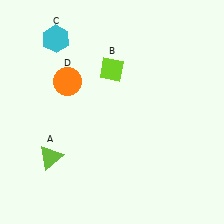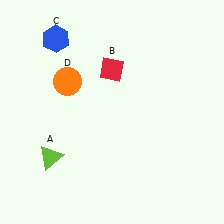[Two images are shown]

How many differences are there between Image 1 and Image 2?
There are 2 differences between the two images.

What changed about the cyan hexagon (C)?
In Image 1, C is cyan. In Image 2, it changed to blue.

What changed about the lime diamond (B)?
In Image 1, B is lime. In Image 2, it changed to red.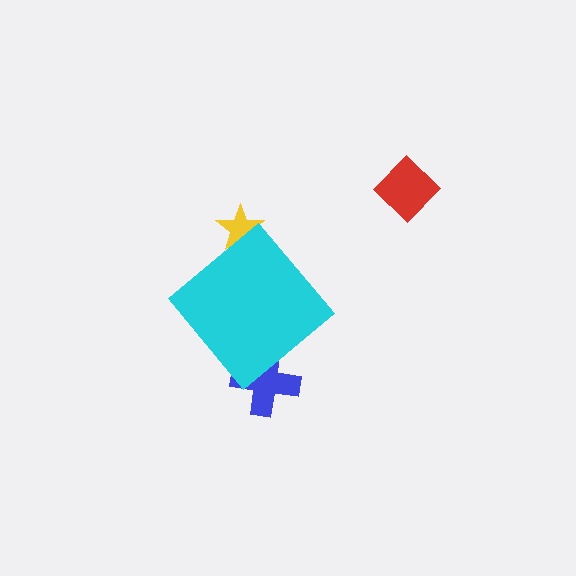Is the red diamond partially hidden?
No, the red diamond is fully visible.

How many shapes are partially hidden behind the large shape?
2 shapes are partially hidden.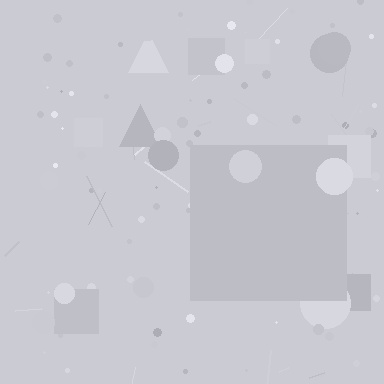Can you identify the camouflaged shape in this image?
The camouflaged shape is a square.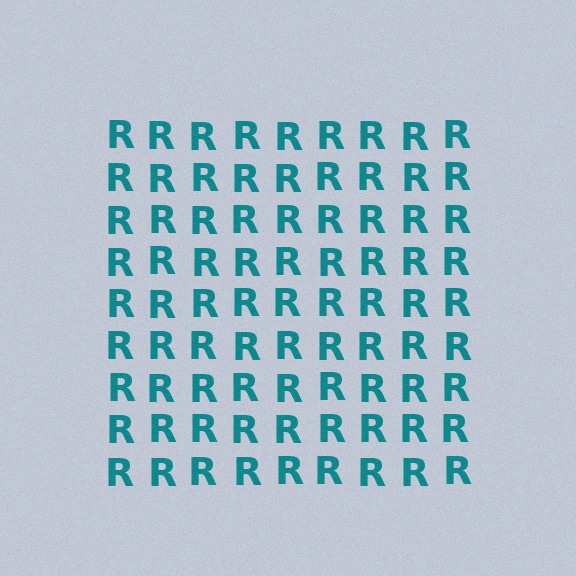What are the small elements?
The small elements are letter R's.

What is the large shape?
The large shape is a square.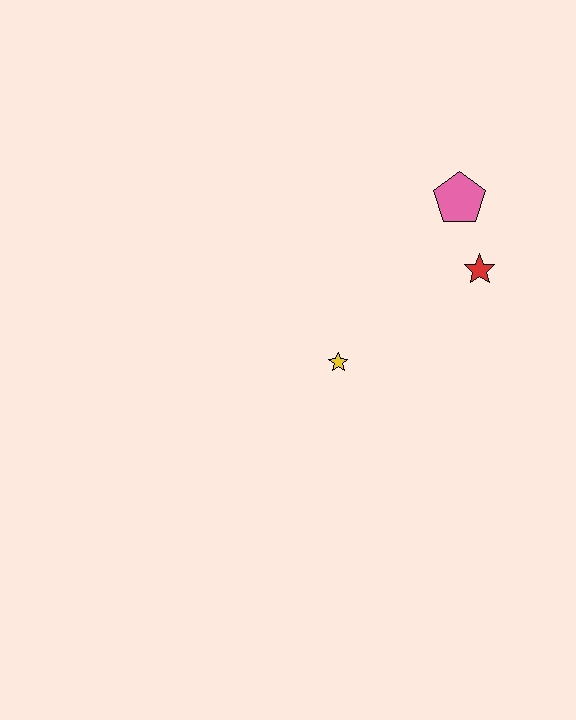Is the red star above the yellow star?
Yes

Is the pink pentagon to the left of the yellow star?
No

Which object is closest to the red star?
The pink pentagon is closest to the red star.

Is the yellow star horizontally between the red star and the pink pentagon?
No